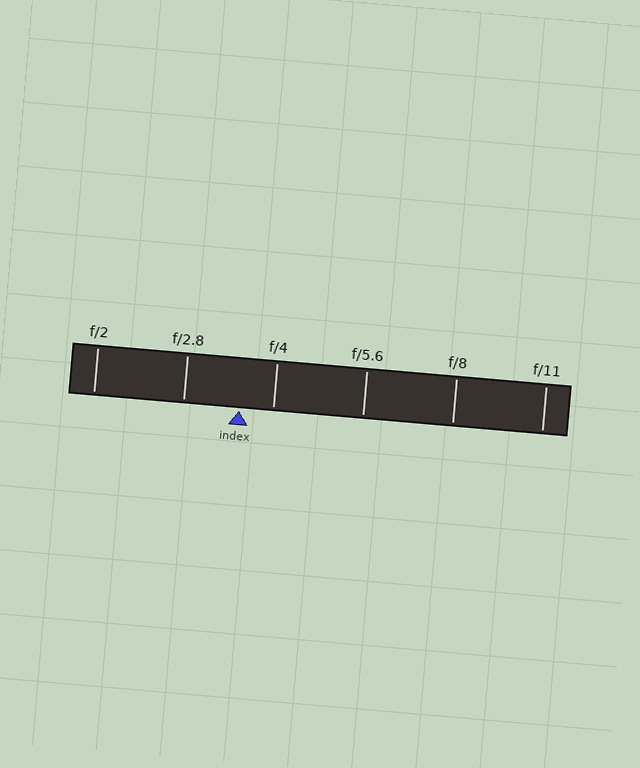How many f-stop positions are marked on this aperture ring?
There are 6 f-stop positions marked.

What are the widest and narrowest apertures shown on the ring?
The widest aperture shown is f/2 and the narrowest is f/11.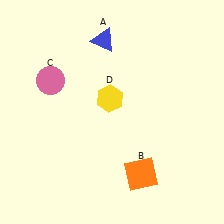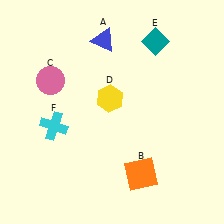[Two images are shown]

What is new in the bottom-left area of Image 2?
A cyan cross (F) was added in the bottom-left area of Image 2.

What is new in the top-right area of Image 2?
A teal diamond (E) was added in the top-right area of Image 2.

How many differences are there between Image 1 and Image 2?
There are 2 differences between the two images.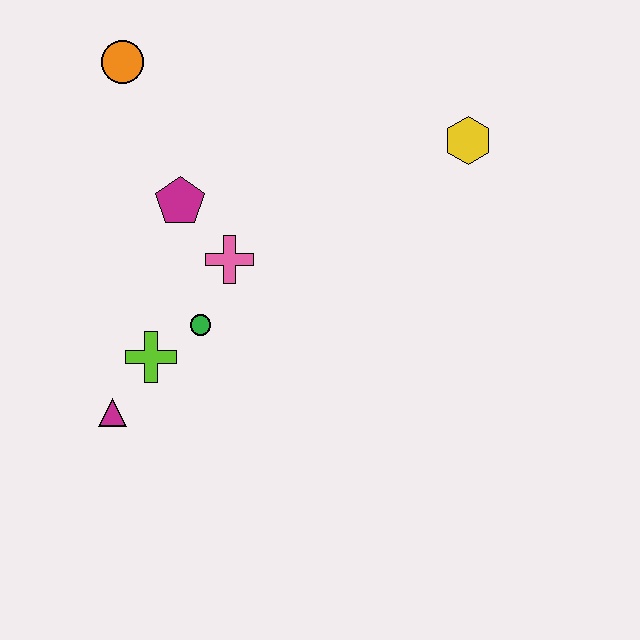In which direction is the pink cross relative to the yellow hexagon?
The pink cross is to the left of the yellow hexagon.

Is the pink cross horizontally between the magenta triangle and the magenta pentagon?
No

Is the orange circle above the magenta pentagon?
Yes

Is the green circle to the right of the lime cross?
Yes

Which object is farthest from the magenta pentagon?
The yellow hexagon is farthest from the magenta pentagon.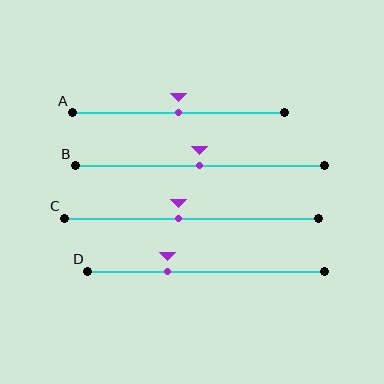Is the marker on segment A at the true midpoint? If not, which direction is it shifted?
Yes, the marker on segment A is at the true midpoint.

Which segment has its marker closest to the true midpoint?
Segment A has its marker closest to the true midpoint.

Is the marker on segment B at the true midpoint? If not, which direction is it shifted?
Yes, the marker on segment B is at the true midpoint.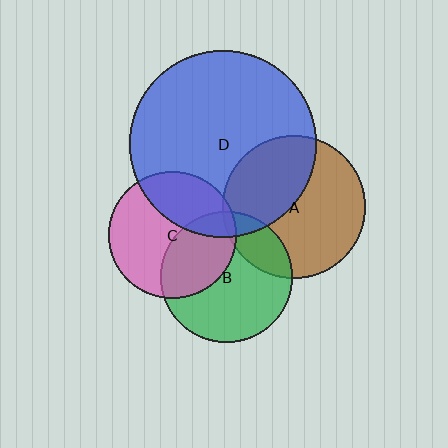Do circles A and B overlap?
Yes.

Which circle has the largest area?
Circle D (blue).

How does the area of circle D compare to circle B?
Approximately 2.0 times.